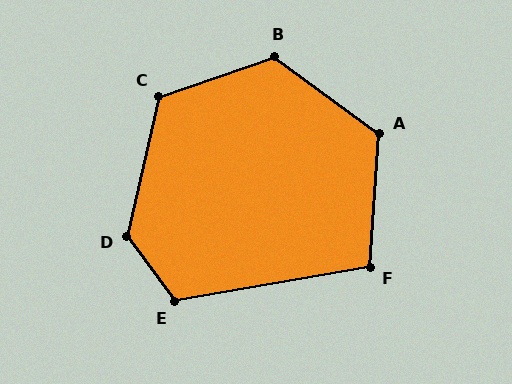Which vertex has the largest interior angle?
D, at approximately 131 degrees.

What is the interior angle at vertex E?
Approximately 116 degrees (obtuse).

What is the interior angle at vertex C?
Approximately 122 degrees (obtuse).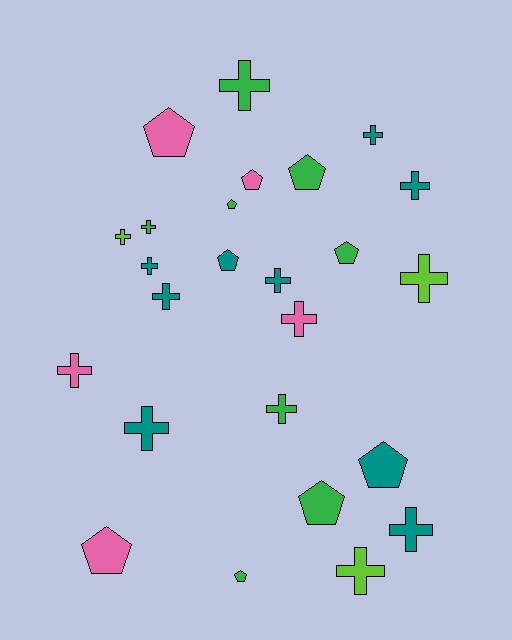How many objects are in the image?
There are 25 objects.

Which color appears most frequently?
Teal, with 9 objects.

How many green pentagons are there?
There are 5 green pentagons.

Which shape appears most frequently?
Cross, with 15 objects.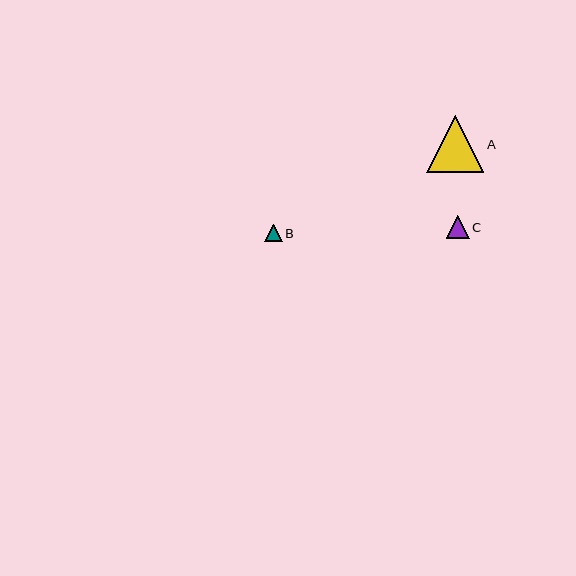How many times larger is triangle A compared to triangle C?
Triangle A is approximately 2.6 times the size of triangle C.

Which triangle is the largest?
Triangle A is the largest with a size of approximately 58 pixels.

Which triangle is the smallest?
Triangle B is the smallest with a size of approximately 18 pixels.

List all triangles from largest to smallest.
From largest to smallest: A, C, B.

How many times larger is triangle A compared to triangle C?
Triangle A is approximately 2.6 times the size of triangle C.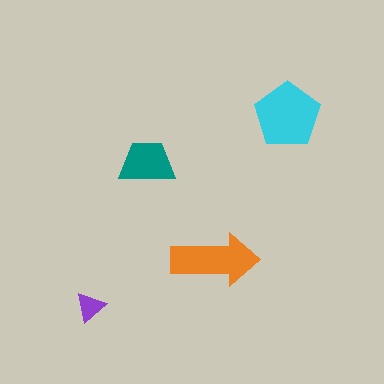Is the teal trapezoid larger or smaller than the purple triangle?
Larger.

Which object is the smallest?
The purple triangle.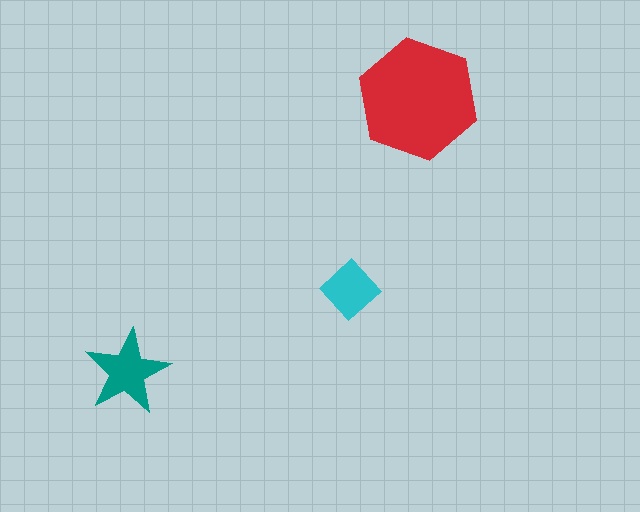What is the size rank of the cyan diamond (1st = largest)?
3rd.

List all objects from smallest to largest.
The cyan diamond, the teal star, the red hexagon.